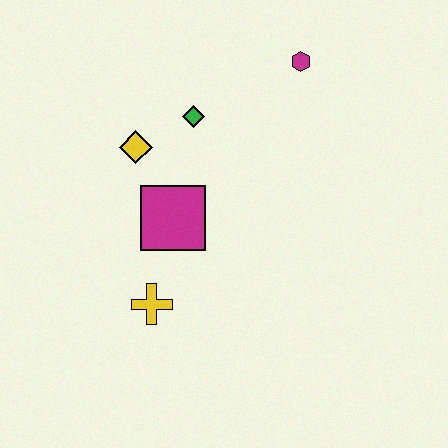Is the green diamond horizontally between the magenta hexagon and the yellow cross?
Yes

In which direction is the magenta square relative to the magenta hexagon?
The magenta square is below the magenta hexagon.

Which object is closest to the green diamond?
The yellow diamond is closest to the green diamond.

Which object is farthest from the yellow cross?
The magenta hexagon is farthest from the yellow cross.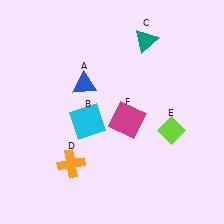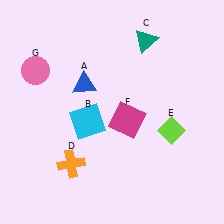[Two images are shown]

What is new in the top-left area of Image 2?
A pink circle (G) was added in the top-left area of Image 2.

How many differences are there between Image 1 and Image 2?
There is 1 difference between the two images.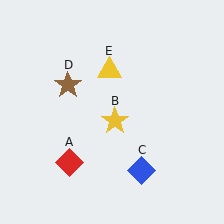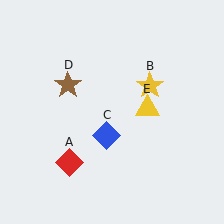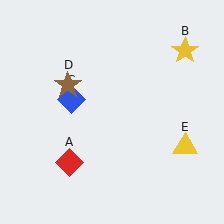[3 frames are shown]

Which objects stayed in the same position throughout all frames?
Red diamond (object A) and brown star (object D) remained stationary.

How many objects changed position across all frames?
3 objects changed position: yellow star (object B), blue diamond (object C), yellow triangle (object E).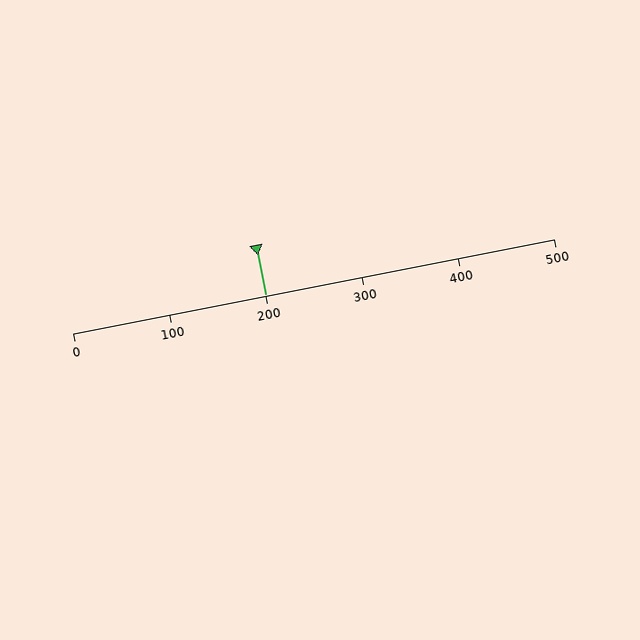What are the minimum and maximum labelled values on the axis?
The axis runs from 0 to 500.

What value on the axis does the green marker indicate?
The marker indicates approximately 200.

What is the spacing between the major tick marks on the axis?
The major ticks are spaced 100 apart.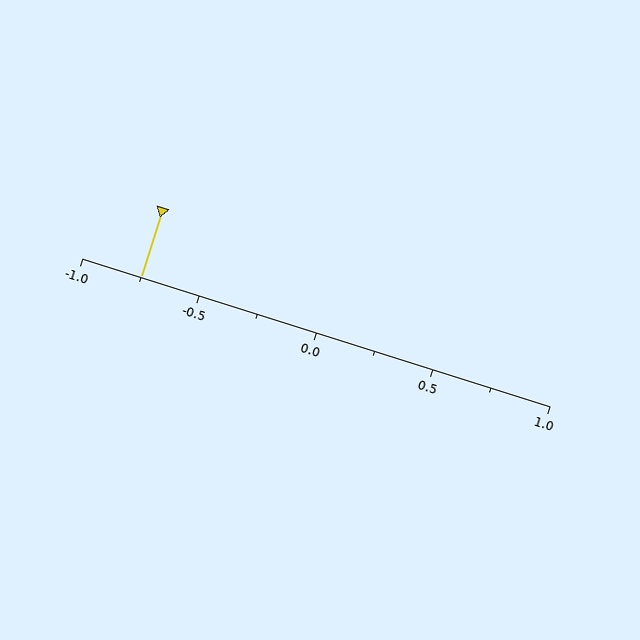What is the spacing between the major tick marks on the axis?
The major ticks are spaced 0.5 apart.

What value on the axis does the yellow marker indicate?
The marker indicates approximately -0.75.